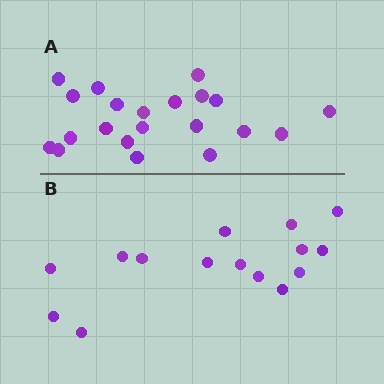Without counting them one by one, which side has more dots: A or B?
Region A (the top region) has more dots.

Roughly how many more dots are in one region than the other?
Region A has about 6 more dots than region B.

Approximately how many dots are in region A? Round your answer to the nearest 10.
About 20 dots. (The exact count is 21, which rounds to 20.)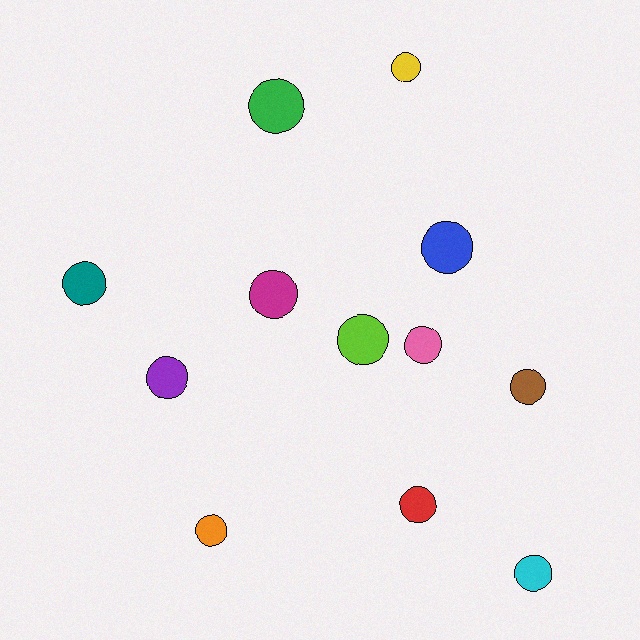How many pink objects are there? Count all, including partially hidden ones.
There is 1 pink object.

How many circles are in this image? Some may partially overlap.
There are 12 circles.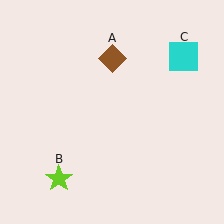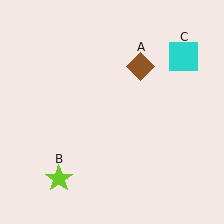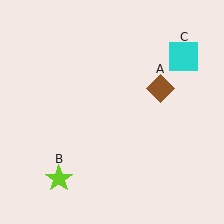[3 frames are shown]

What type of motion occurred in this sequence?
The brown diamond (object A) rotated clockwise around the center of the scene.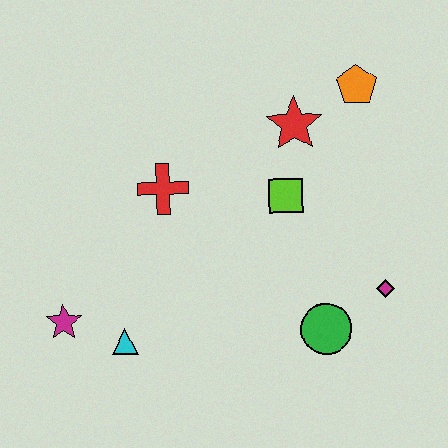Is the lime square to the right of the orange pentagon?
No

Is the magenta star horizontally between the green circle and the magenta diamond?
No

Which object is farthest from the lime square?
The magenta star is farthest from the lime square.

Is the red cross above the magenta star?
Yes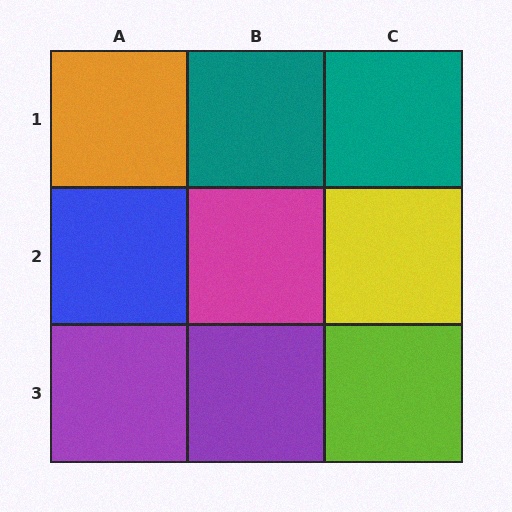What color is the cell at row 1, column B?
Teal.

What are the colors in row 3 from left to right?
Purple, purple, lime.